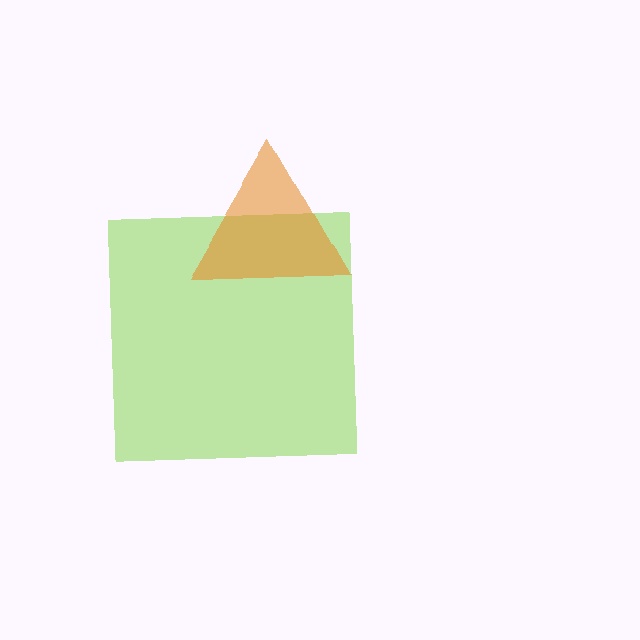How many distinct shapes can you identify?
There are 2 distinct shapes: a lime square, an orange triangle.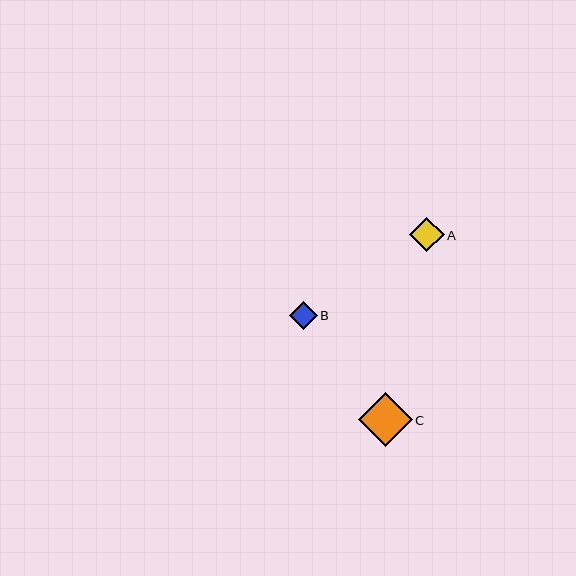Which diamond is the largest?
Diamond C is the largest with a size of approximately 54 pixels.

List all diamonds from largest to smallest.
From largest to smallest: C, A, B.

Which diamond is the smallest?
Diamond B is the smallest with a size of approximately 28 pixels.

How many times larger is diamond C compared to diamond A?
Diamond C is approximately 1.6 times the size of diamond A.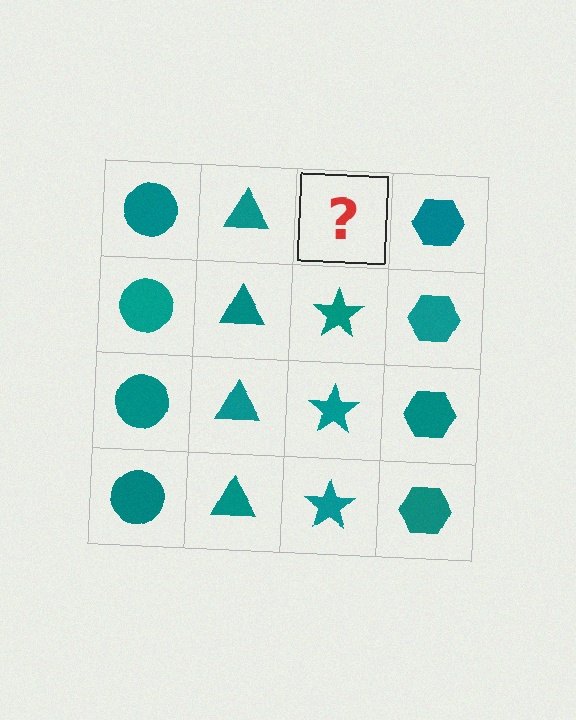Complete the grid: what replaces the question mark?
The question mark should be replaced with a teal star.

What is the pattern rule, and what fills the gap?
The rule is that each column has a consistent shape. The gap should be filled with a teal star.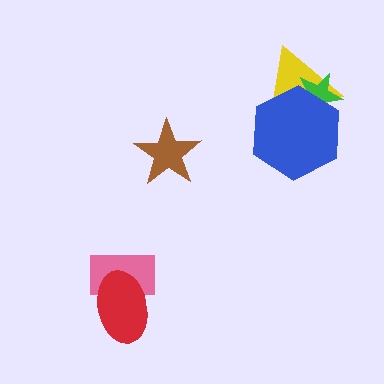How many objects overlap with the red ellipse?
1 object overlaps with the red ellipse.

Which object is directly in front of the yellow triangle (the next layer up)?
The green star is directly in front of the yellow triangle.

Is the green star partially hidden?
Yes, it is partially covered by another shape.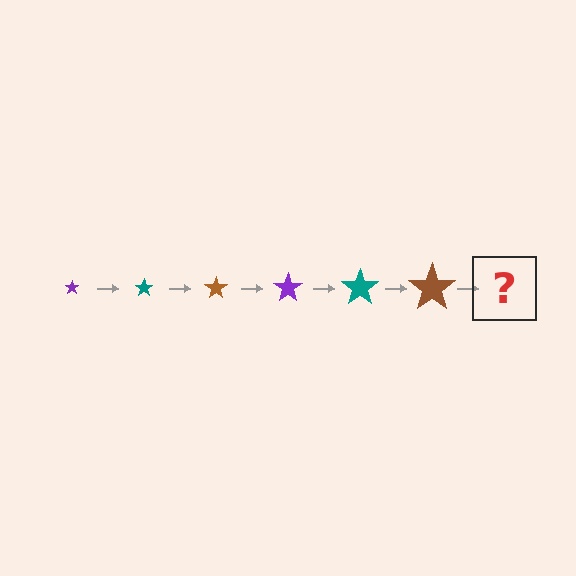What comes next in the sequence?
The next element should be a purple star, larger than the previous one.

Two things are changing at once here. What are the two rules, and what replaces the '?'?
The two rules are that the star grows larger each step and the color cycles through purple, teal, and brown. The '?' should be a purple star, larger than the previous one.